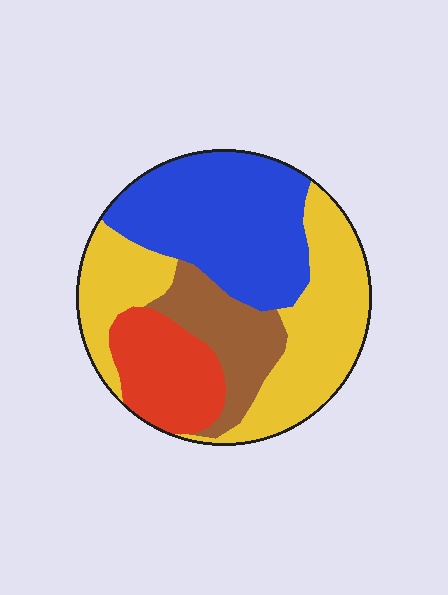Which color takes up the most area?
Yellow, at roughly 35%.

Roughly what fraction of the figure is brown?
Brown covers about 15% of the figure.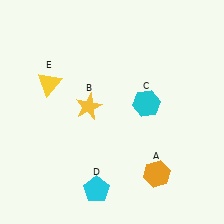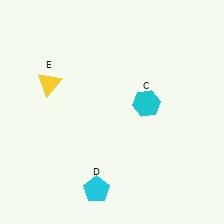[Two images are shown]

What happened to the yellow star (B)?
The yellow star (B) was removed in Image 2. It was in the top-left area of Image 1.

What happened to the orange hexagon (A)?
The orange hexagon (A) was removed in Image 2. It was in the bottom-right area of Image 1.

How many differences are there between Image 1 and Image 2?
There are 2 differences between the two images.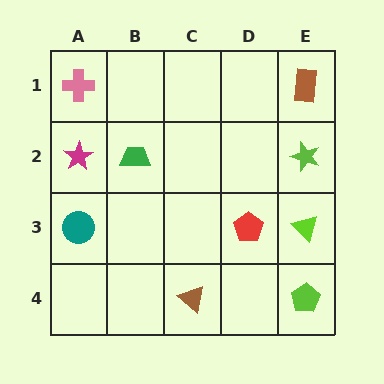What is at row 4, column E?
A lime pentagon.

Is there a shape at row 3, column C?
No, that cell is empty.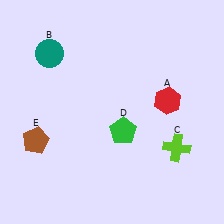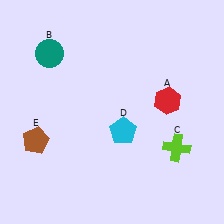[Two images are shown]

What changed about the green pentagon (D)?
In Image 1, D is green. In Image 2, it changed to cyan.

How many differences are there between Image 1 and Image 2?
There is 1 difference between the two images.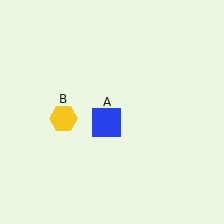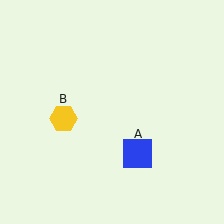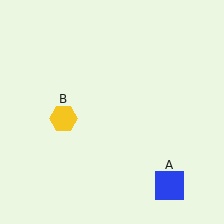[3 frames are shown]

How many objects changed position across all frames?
1 object changed position: blue square (object A).